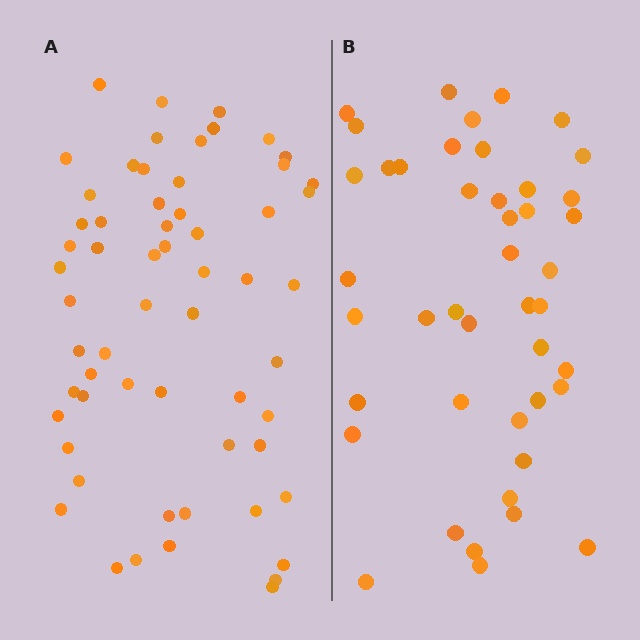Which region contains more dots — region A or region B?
Region A (the left region) has more dots.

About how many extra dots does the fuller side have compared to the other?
Region A has approximately 15 more dots than region B.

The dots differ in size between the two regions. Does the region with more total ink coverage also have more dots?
No. Region B has more total ink coverage because its dots are larger, but region A actually contains more individual dots. Total area can be misleading — the number of items is what matters here.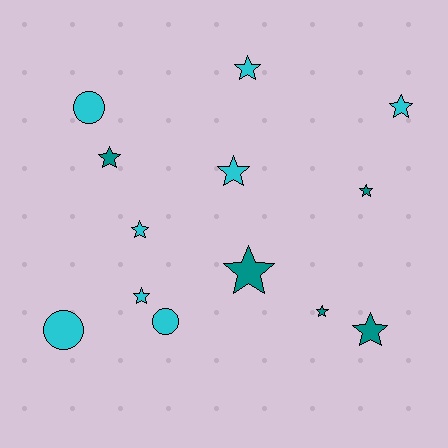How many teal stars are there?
There are 5 teal stars.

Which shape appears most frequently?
Star, with 10 objects.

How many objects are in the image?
There are 13 objects.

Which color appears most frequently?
Cyan, with 8 objects.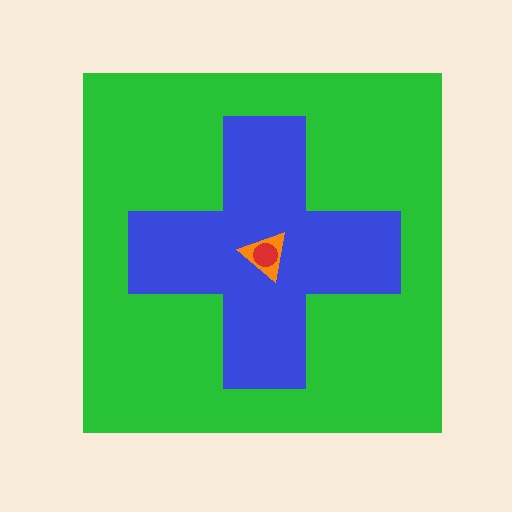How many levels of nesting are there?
4.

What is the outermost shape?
The green square.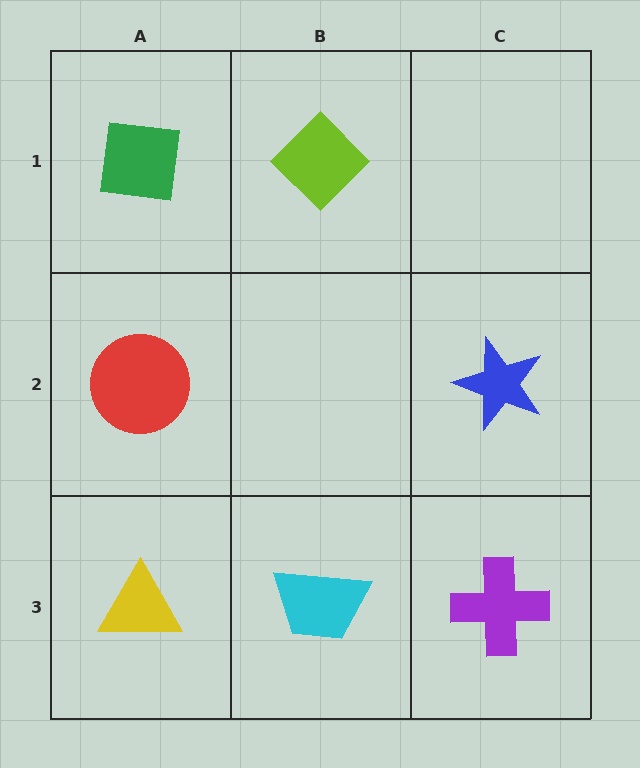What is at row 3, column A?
A yellow triangle.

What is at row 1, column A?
A green square.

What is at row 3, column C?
A purple cross.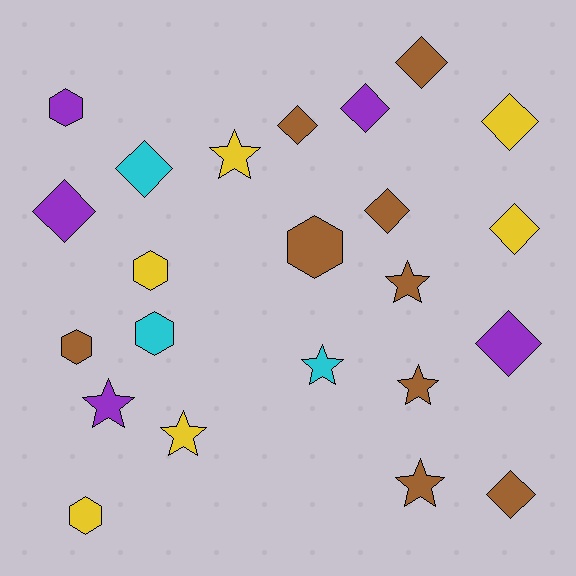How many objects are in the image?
There are 23 objects.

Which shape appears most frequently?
Diamond, with 10 objects.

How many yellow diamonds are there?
There are 2 yellow diamonds.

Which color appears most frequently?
Brown, with 9 objects.